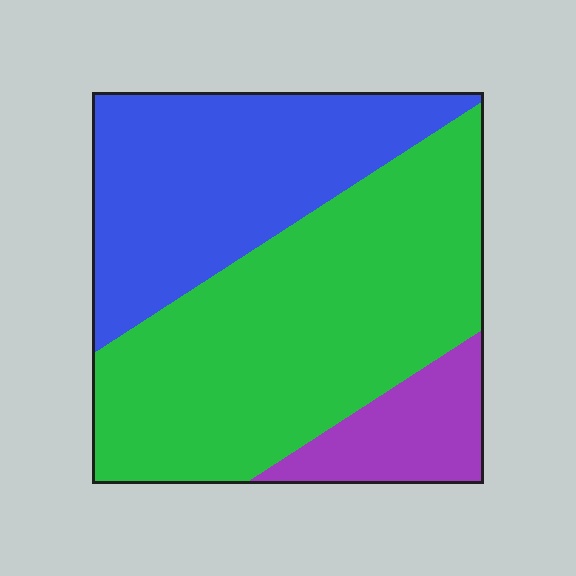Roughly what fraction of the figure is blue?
Blue covers 35% of the figure.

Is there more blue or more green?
Green.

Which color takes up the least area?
Purple, at roughly 10%.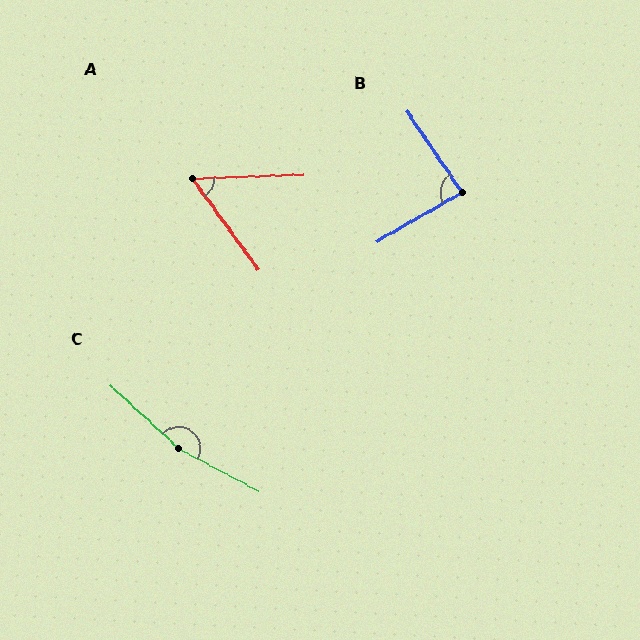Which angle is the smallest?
A, at approximately 56 degrees.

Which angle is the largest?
C, at approximately 165 degrees.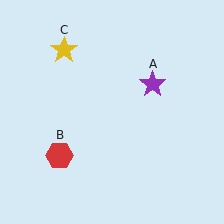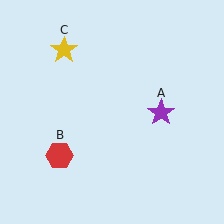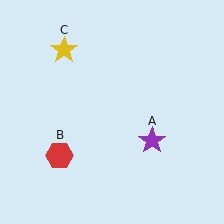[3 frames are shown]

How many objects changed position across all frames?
1 object changed position: purple star (object A).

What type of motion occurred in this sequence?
The purple star (object A) rotated clockwise around the center of the scene.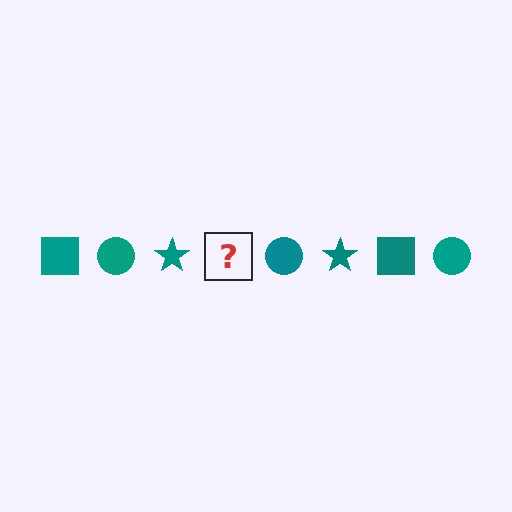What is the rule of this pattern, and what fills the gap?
The rule is that the pattern cycles through square, circle, star shapes in teal. The gap should be filled with a teal square.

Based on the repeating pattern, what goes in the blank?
The blank should be a teal square.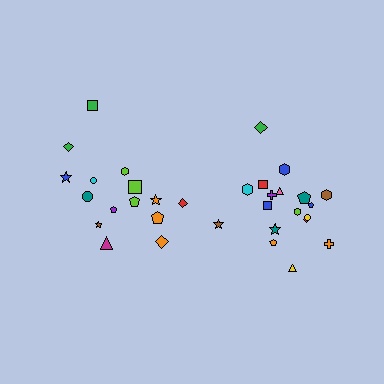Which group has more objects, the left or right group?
The right group.